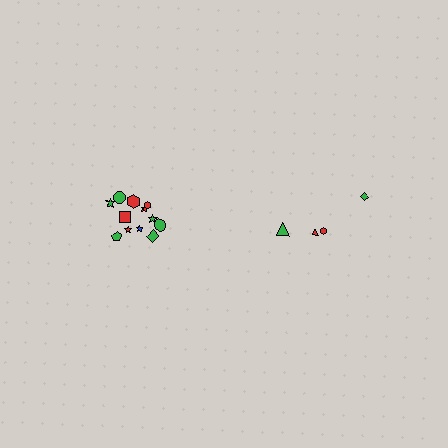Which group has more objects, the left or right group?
The left group.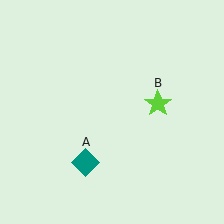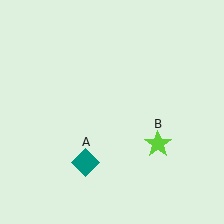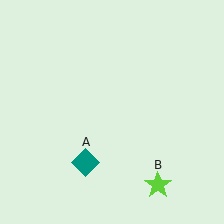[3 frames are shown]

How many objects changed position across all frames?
1 object changed position: lime star (object B).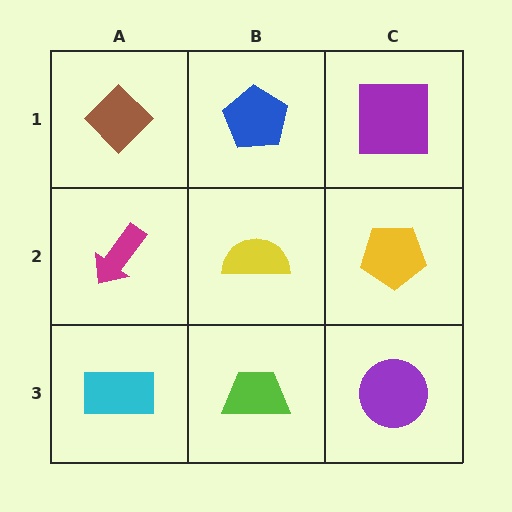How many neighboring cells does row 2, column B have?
4.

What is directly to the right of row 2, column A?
A yellow semicircle.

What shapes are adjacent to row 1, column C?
A yellow pentagon (row 2, column C), a blue pentagon (row 1, column B).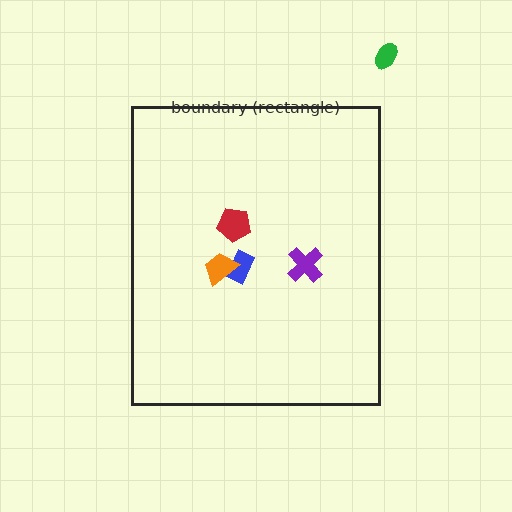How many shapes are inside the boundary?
4 inside, 1 outside.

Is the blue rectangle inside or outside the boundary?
Inside.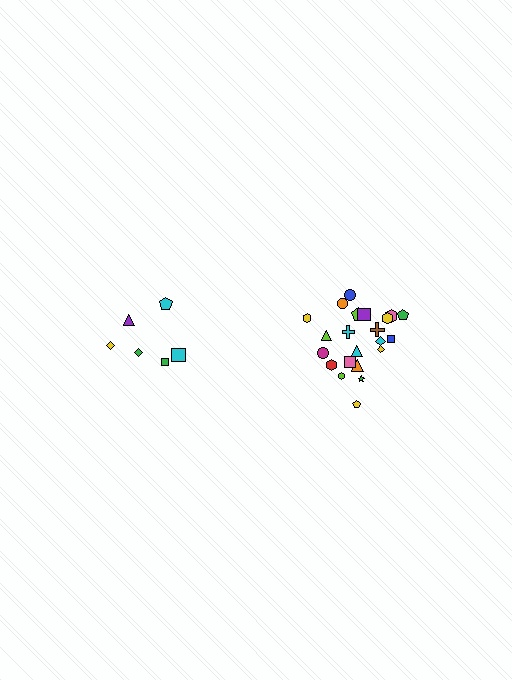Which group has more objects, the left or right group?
The right group.